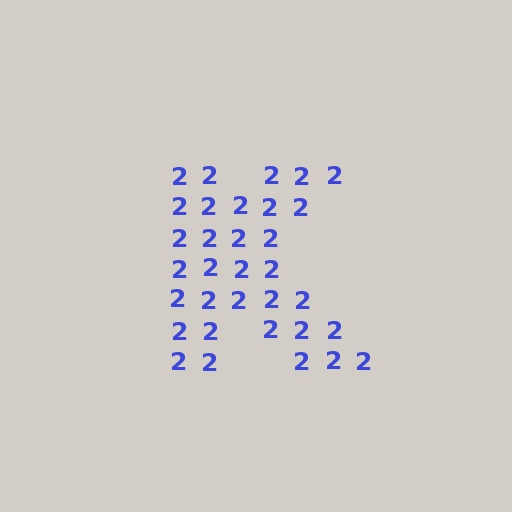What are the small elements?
The small elements are digit 2's.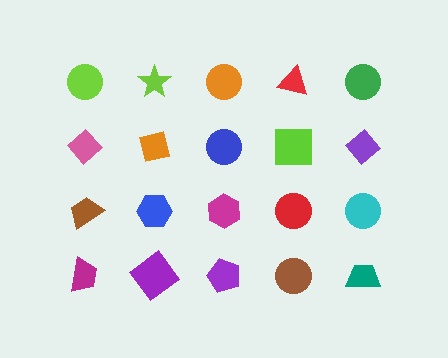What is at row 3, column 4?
A red circle.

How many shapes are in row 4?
5 shapes.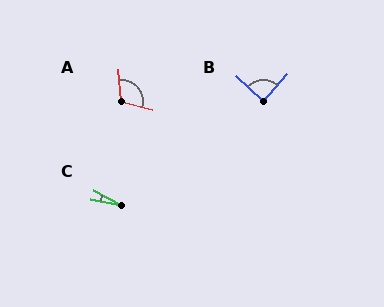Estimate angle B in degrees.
Approximately 88 degrees.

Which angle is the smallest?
C, at approximately 17 degrees.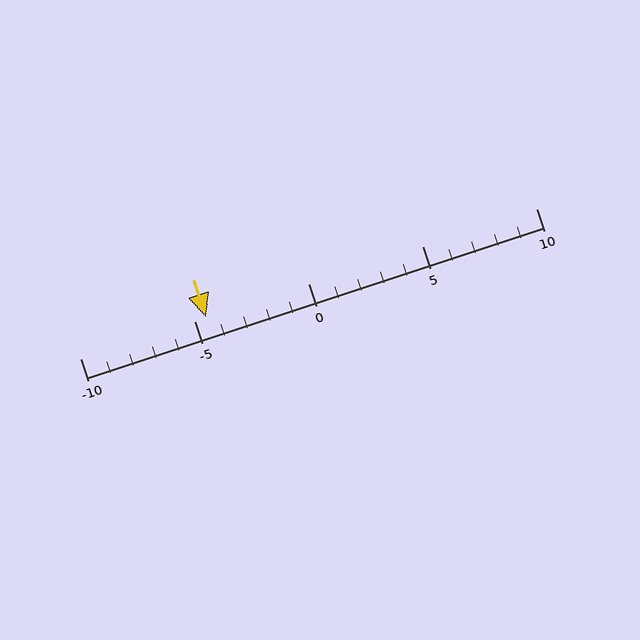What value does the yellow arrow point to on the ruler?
The yellow arrow points to approximately -4.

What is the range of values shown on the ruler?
The ruler shows values from -10 to 10.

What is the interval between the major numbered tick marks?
The major tick marks are spaced 5 units apart.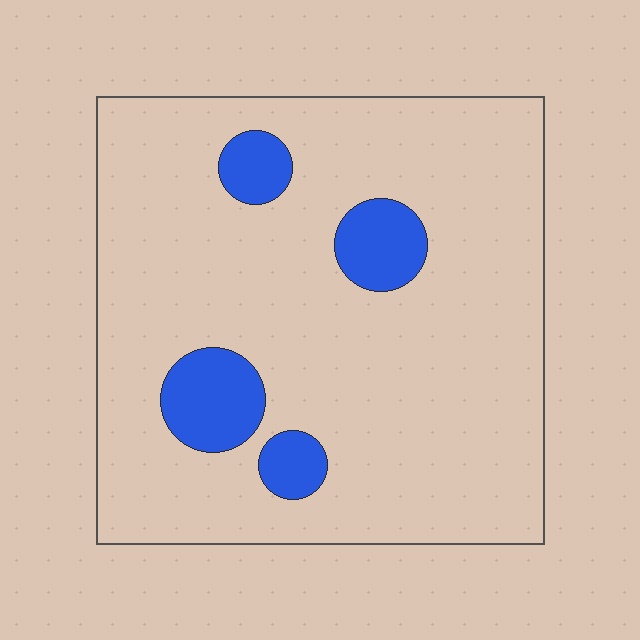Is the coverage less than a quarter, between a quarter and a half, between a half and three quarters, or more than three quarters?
Less than a quarter.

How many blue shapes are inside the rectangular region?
4.